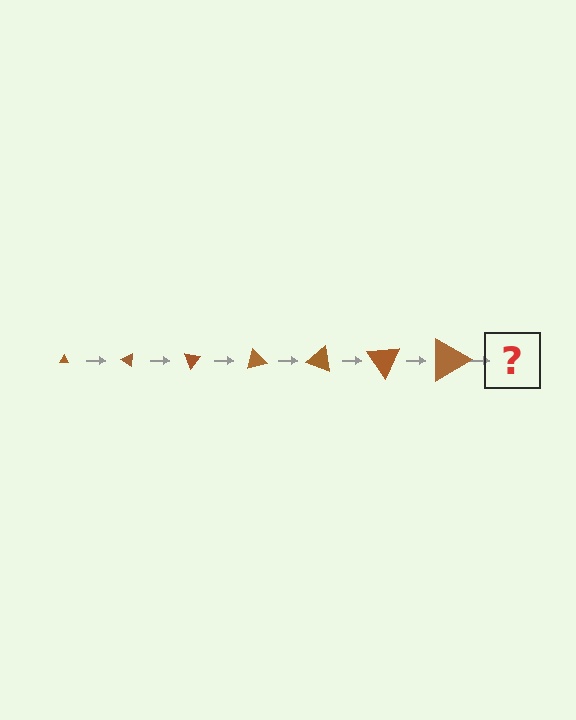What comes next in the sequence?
The next element should be a triangle, larger than the previous one and rotated 245 degrees from the start.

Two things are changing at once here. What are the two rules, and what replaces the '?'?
The two rules are that the triangle grows larger each step and it rotates 35 degrees each step. The '?' should be a triangle, larger than the previous one and rotated 245 degrees from the start.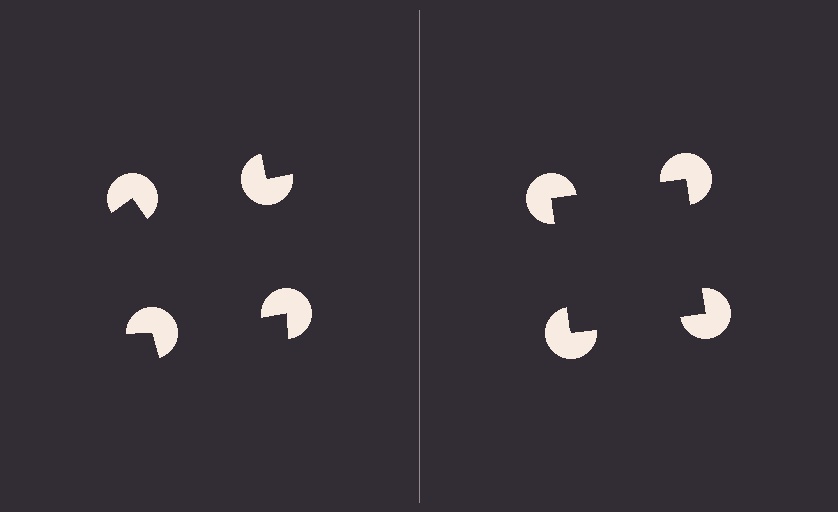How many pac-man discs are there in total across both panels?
8 — 4 on each side.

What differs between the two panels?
The pac-man discs are positioned identically on both sides; only the wedge orientations differ. On the right they align to a square; on the left they are misaligned.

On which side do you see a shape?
An illusory square appears on the right side. On the left side the wedge cuts are rotated, so no coherent shape forms.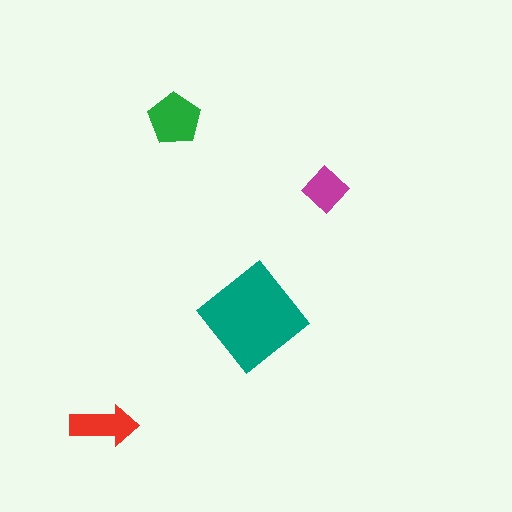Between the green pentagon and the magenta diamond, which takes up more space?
The green pentagon.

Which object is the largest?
The teal diamond.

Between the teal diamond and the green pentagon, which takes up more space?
The teal diamond.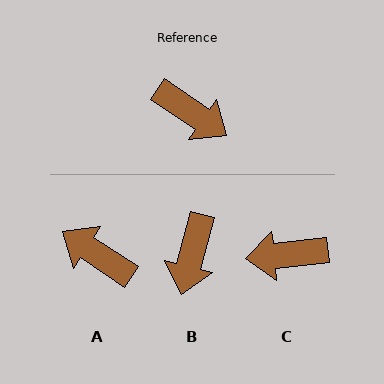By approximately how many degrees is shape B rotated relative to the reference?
Approximately 70 degrees clockwise.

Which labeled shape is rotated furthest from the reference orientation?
A, about 179 degrees away.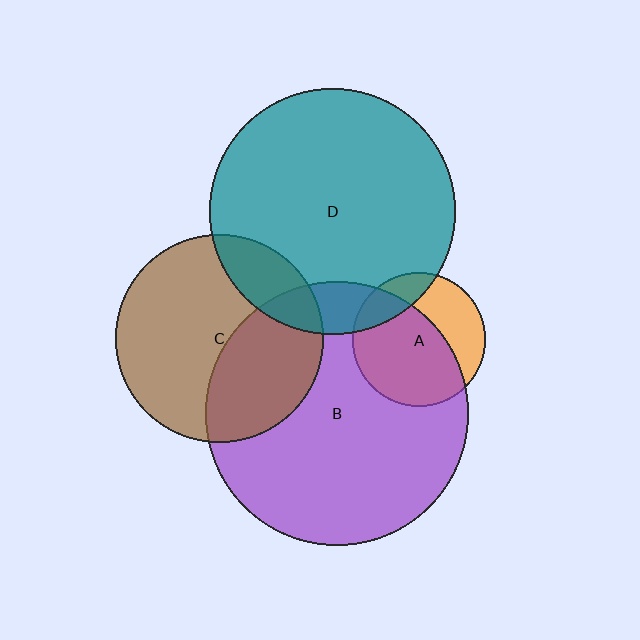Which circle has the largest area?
Circle B (purple).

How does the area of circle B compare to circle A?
Approximately 3.9 times.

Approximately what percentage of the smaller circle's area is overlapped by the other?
Approximately 65%.